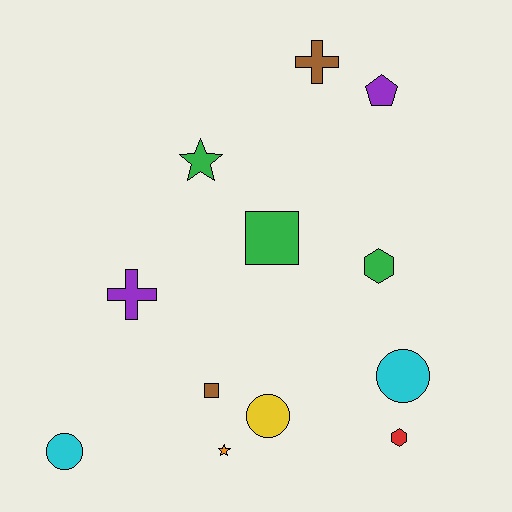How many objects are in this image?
There are 12 objects.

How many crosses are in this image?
There are 2 crosses.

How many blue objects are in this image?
There are no blue objects.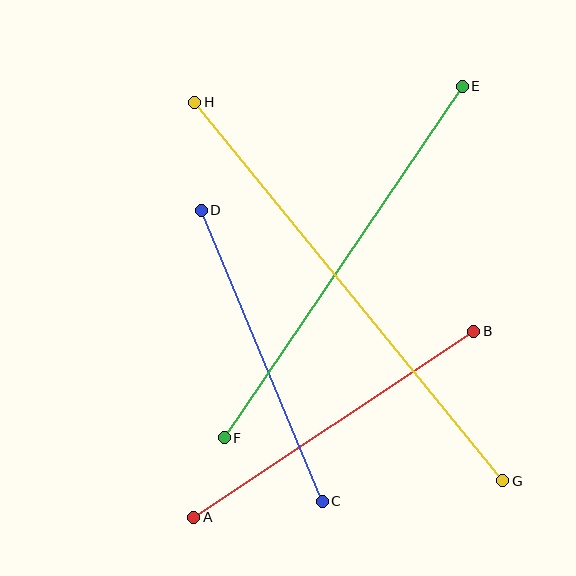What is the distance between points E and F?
The distance is approximately 425 pixels.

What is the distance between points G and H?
The distance is approximately 488 pixels.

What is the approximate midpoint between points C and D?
The midpoint is at approximately (262, 356) pixels.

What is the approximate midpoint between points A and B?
The midpoint is at approximately (334, 424) pixels.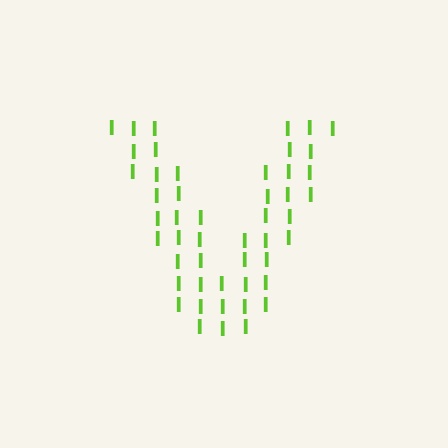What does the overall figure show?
The overall figure shows the letter V.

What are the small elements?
The small elements are letter I's.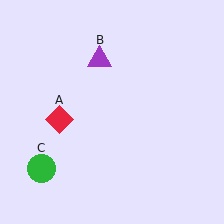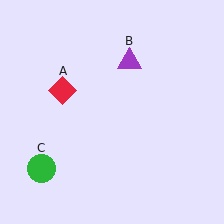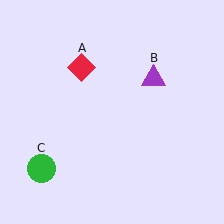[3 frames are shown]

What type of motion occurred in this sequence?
The red diamond (object A), purple triangle (object B) rotated clockwise around the center of the scene.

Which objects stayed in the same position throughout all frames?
Green circle (object C) remained stationary.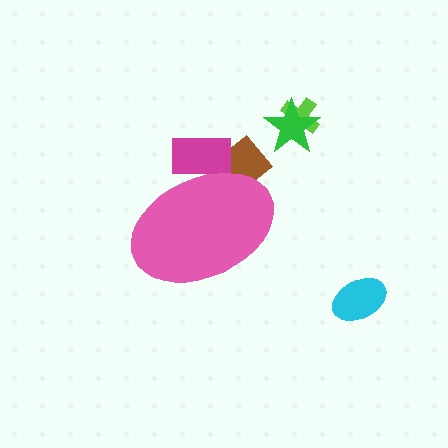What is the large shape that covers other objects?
A pink ellipse.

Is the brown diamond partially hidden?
Yes, the brown diamond is partially hidden behind the pink ellipse.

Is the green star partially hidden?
No, the green star is fully visible.